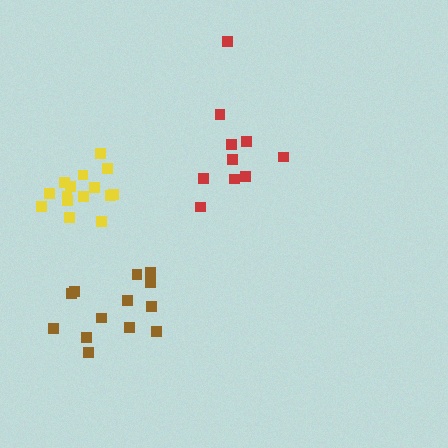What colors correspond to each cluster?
The clusters are colored: yellow, red, brown.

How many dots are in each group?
Group 1: 15 dots, Group 2: 10 dots, Group 3: 13 dots (38 total).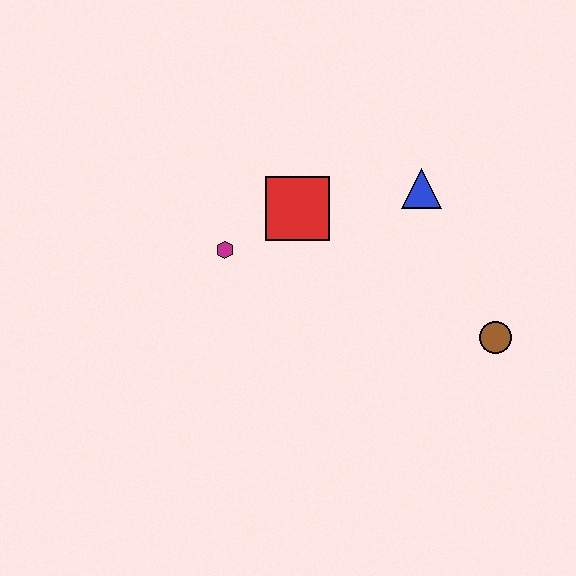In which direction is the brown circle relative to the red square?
The brown circle is to the right of the red square.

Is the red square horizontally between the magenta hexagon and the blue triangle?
Yes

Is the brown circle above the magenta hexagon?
No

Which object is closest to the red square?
The magenta hexagon is closest to the red square.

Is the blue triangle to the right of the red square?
Yes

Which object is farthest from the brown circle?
The magenta hexagon is farthest from the brown circle.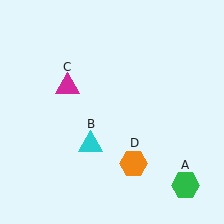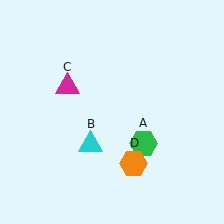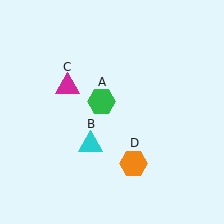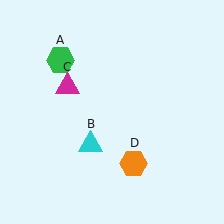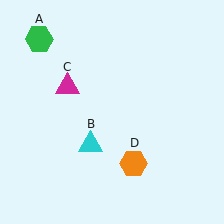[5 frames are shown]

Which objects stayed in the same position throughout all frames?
Cyan triangle (object B) and magenta triangle (object C) and orange hexagon (object D) remained stationary.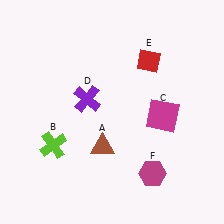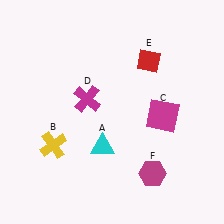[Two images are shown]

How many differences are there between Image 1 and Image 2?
There are 3 differences between the two images.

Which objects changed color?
A changed from brown to cyan. B changed from lime to yellow. D changed from purple to magenta.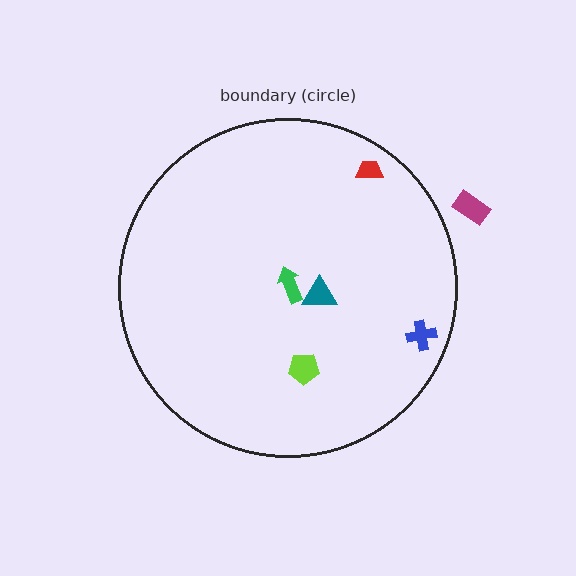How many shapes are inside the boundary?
5 inside, 1 outside.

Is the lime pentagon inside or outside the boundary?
Inside.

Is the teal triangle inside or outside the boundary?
Inside.